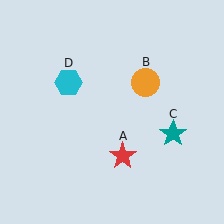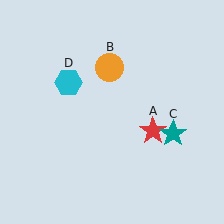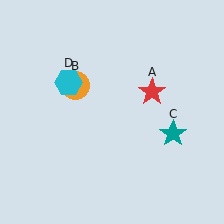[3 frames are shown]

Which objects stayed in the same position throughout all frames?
Teal star (object C) and cyan hexagon (object D) remained stationary.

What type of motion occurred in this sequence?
The red star (object A), orange circle (object B) rotated counterclockwise around the center of the scene.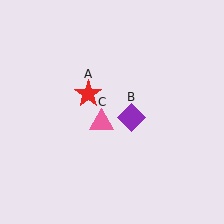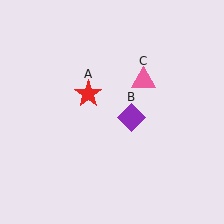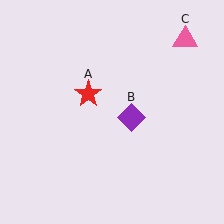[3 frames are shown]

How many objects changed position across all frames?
1 object changed position: pink triangle (object C).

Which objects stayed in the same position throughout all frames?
Red star (object A) and purple diamond (object B) remained stationary.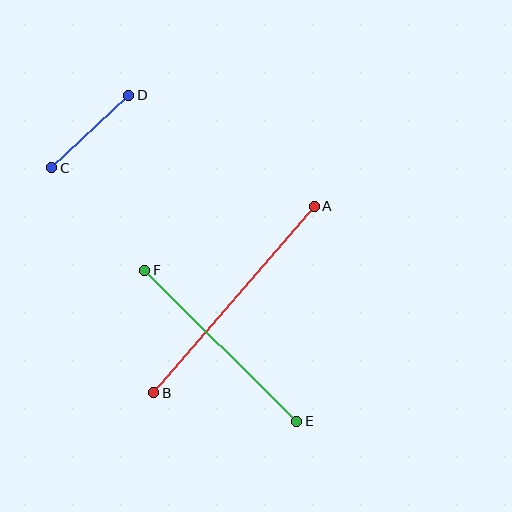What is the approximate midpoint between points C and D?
The midpoint is at approximately (90, 132) pixels.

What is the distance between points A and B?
The distance is approximately 246 pixels.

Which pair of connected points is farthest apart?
Points A and B are farthest apart.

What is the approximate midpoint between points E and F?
The midpoint is at approximately (221, 346) pixels.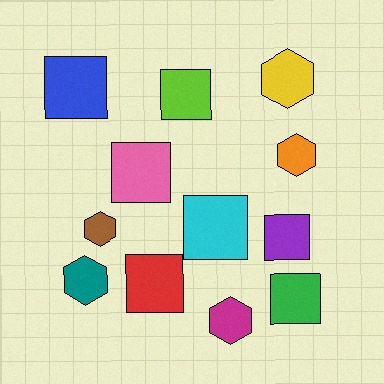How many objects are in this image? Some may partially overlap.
There are 12 objects.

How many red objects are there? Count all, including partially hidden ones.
There is 1 red object.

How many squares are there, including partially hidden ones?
There are 7 squares.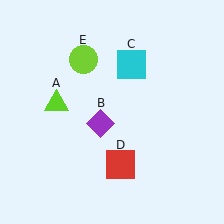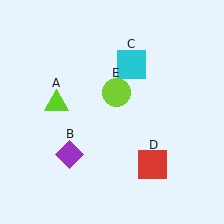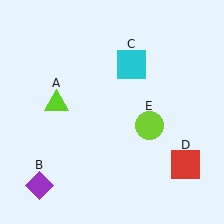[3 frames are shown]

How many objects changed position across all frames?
3 objects changed position: purple diamond (object B), red square (object D), lime circle (object E).